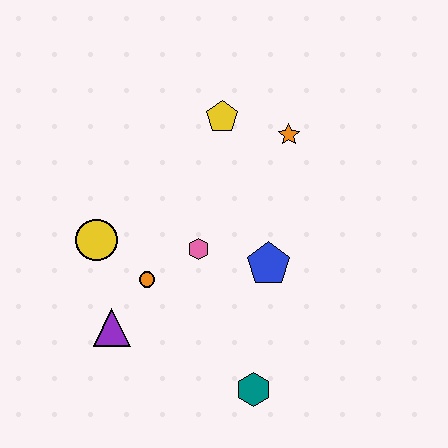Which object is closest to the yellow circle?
The orange circle is closest to the yellow circle.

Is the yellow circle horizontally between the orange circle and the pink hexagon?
No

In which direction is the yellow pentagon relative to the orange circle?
The yellow pentagon is above the orange circle.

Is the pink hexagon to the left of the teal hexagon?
Yes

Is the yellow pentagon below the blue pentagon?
No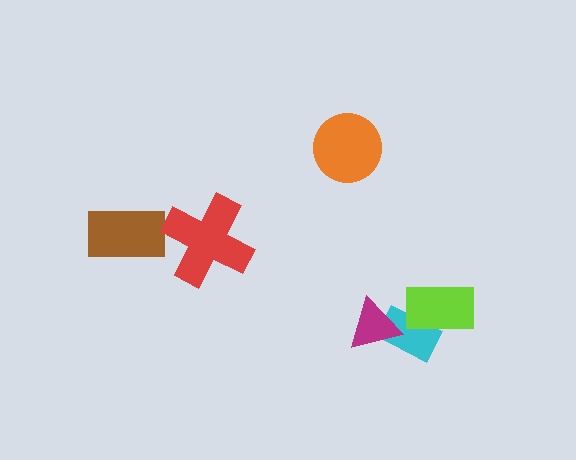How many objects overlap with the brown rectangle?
0 objects overlap with the brown rectangle.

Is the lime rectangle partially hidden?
No, no other shape covers it.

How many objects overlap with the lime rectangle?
1 object overlaps with the lime rectangle.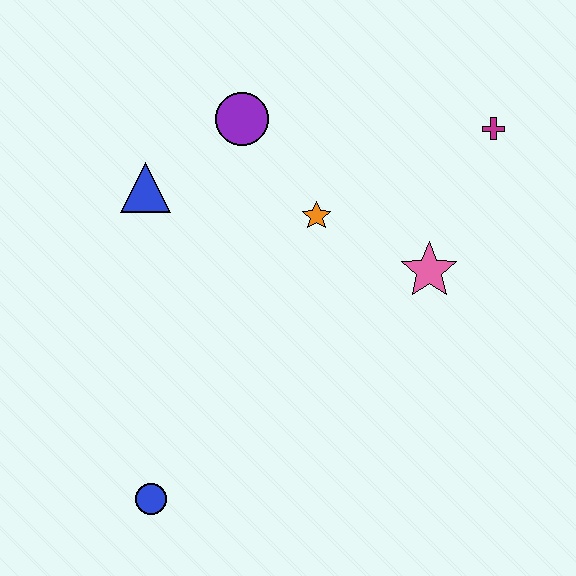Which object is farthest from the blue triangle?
The magenta cross is farthest from the blue triangle.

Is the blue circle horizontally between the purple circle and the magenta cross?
No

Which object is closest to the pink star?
The orange star is closest to the pink star.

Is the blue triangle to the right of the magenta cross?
No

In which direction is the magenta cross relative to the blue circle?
The magenta cross is above the blue circle.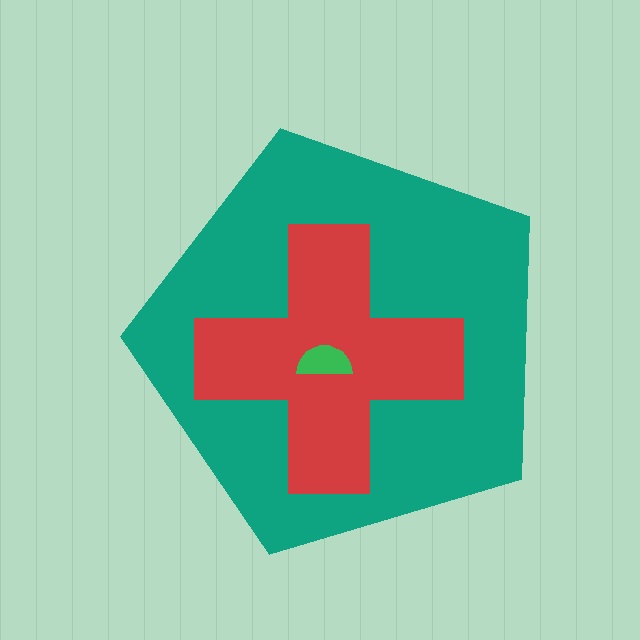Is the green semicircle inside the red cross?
Yes.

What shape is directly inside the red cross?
The green semicircle.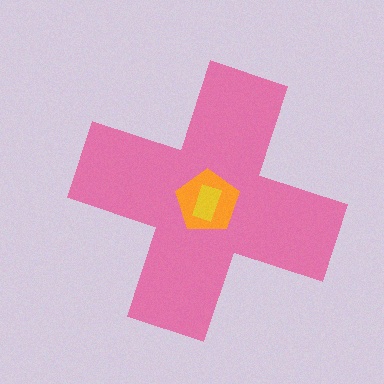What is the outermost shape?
The pink cross.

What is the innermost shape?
The yellow rectangle.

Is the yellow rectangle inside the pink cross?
Yes.